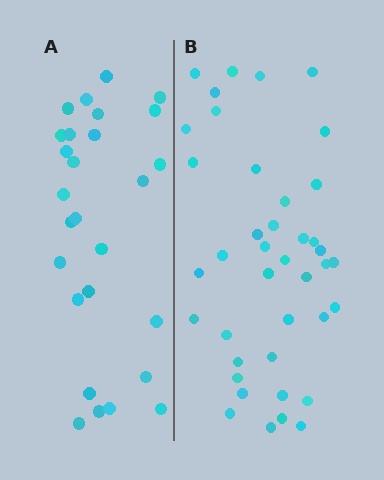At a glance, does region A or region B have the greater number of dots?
Region B (the right region) has more dots.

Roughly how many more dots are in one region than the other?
Region B has approximately 15 more dots than region A.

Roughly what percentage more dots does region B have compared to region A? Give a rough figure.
About 50% more.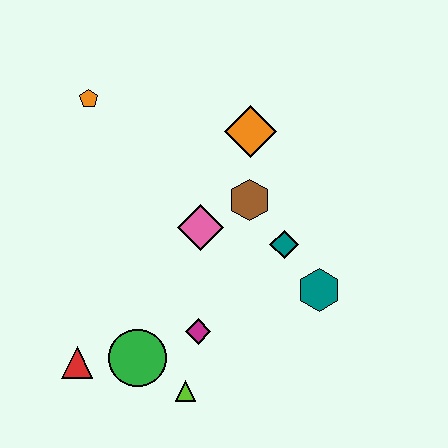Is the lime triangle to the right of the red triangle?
Yes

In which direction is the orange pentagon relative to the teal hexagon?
The orange pentagon is to the left of the teal hexagon.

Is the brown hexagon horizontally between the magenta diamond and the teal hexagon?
Yes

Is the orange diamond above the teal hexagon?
Yes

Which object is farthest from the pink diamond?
The red triangle is farthest from the pink diamond.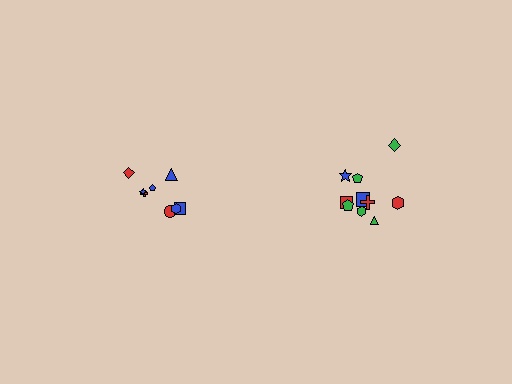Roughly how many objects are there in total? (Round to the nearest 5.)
Roughly 20 objects in total.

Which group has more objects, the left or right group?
The right group.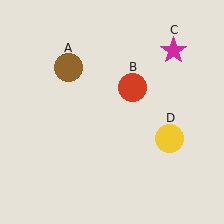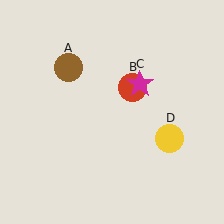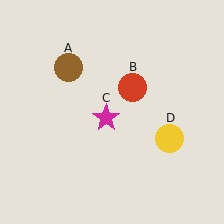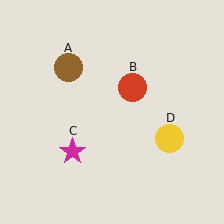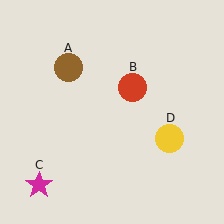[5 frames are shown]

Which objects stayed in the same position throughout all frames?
Brown circle (object A) and red circle (object B) and yellow circle (object D) remained stationary.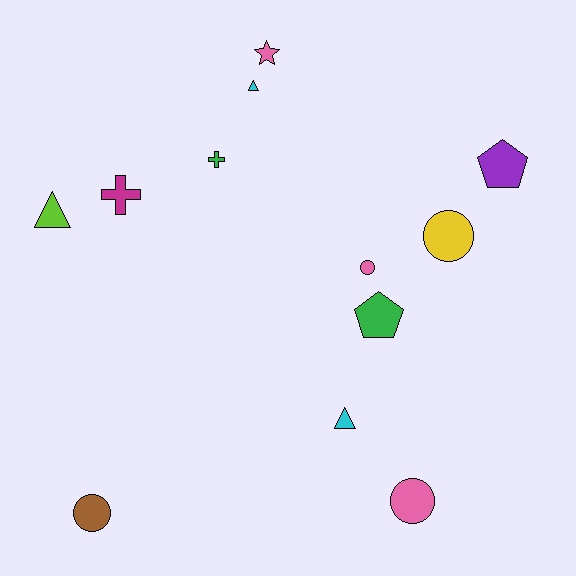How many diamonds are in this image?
There are no diamonds.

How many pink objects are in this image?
There are 3 pink objects.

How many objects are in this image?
There are 12 objects.